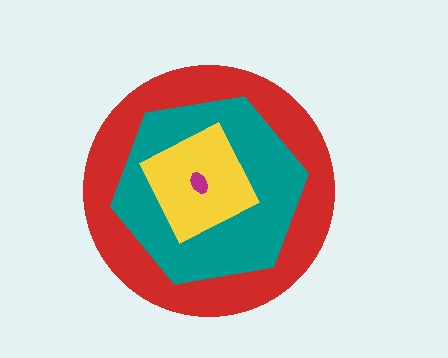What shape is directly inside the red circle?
The teal hexagon.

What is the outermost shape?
The red circle.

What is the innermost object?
The magenta ellipse.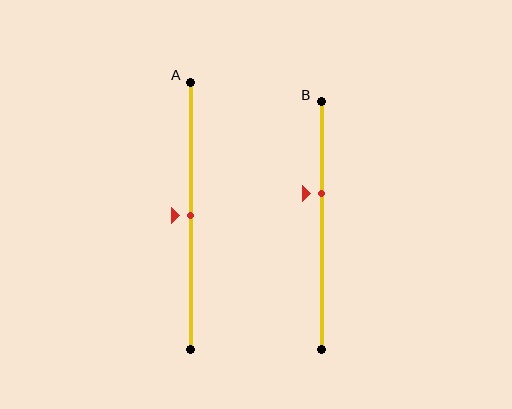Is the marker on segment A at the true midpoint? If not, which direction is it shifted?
Yes, the marker on segment A is at the true midpoint.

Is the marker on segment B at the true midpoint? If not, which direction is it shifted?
No, the marker on segment B is shifted upward by about 13% of the segment length.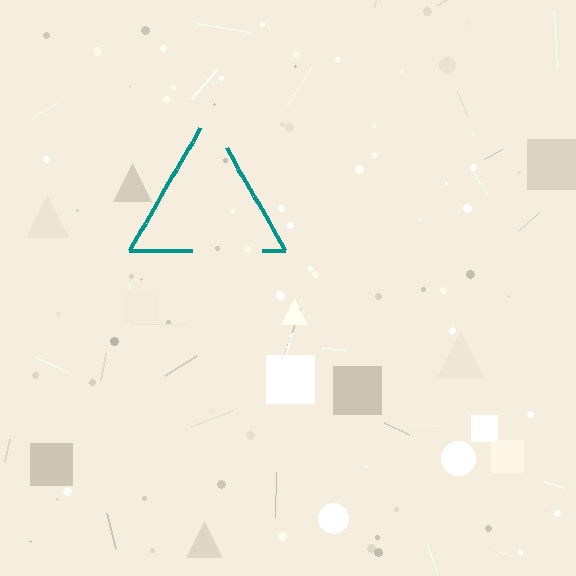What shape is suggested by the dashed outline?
The dashed outline suggests a triangle.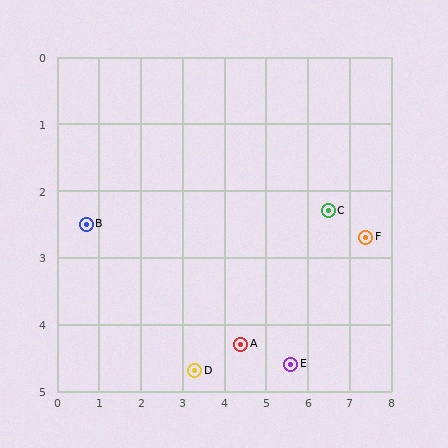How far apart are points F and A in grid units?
Points F and A are about 3.4 grid units apart.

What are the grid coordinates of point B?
Point B is at approximately (0.7, 2.5).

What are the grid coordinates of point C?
Point C is at approximately (6.5, 2.3).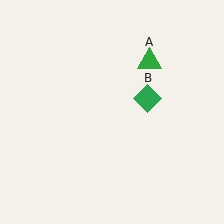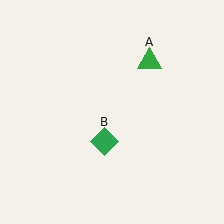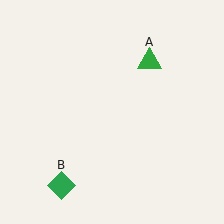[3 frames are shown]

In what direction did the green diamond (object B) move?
The green diamond (object B) moved down and to the left.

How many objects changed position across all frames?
1 object changed position: green diamond (object B).